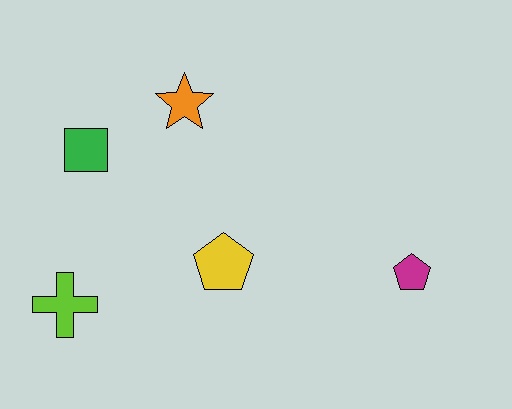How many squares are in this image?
There is 1 square.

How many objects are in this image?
There are 5 objects.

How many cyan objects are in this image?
There are no cyan objects.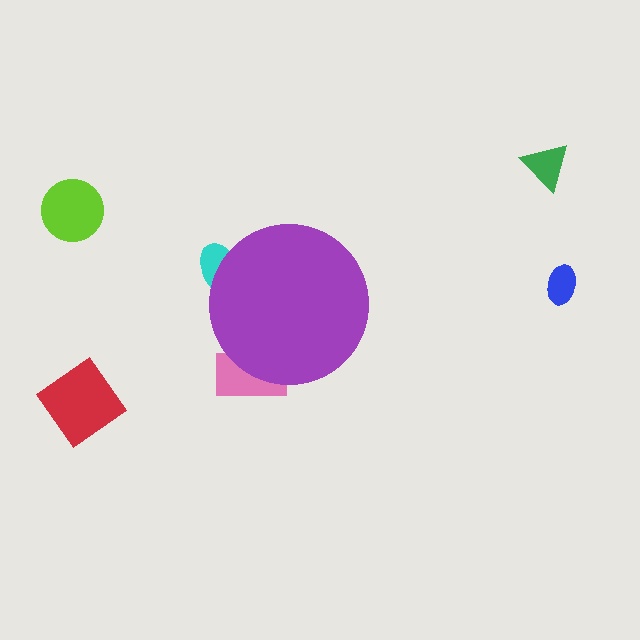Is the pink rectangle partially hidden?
Yes, the pink rectangle is partially hidden behind the purple circle.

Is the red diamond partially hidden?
No, the red diamond is fully visible.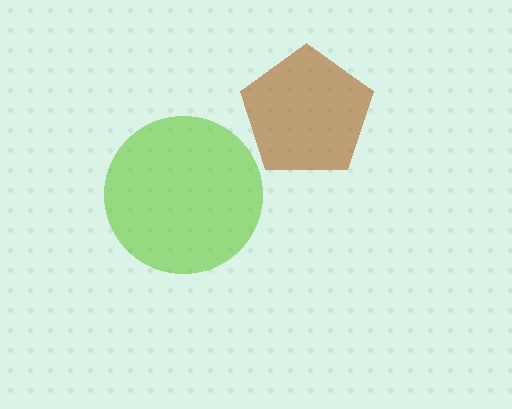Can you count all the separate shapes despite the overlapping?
Yes, there are 2 separate shapes.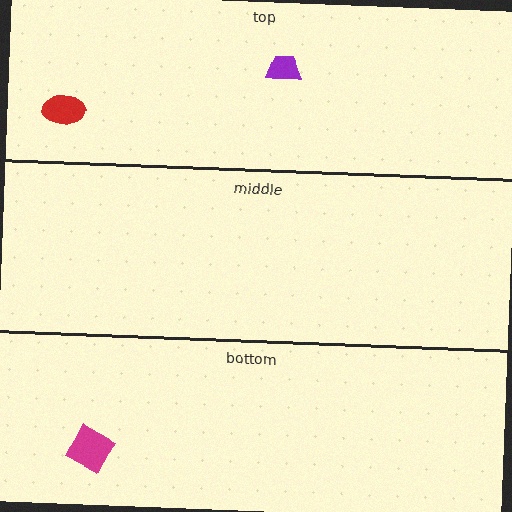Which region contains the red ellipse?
The top region.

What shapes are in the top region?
The purple trapezoid, the red ellipse.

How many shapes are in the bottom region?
1.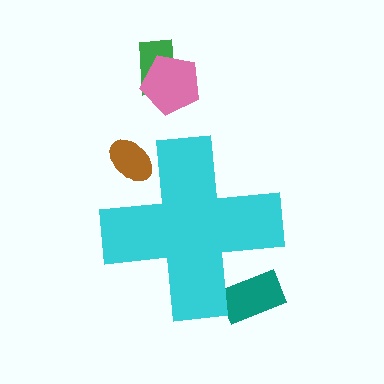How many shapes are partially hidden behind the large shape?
2 shapes are partially hidden.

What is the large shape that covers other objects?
A cyan cross.